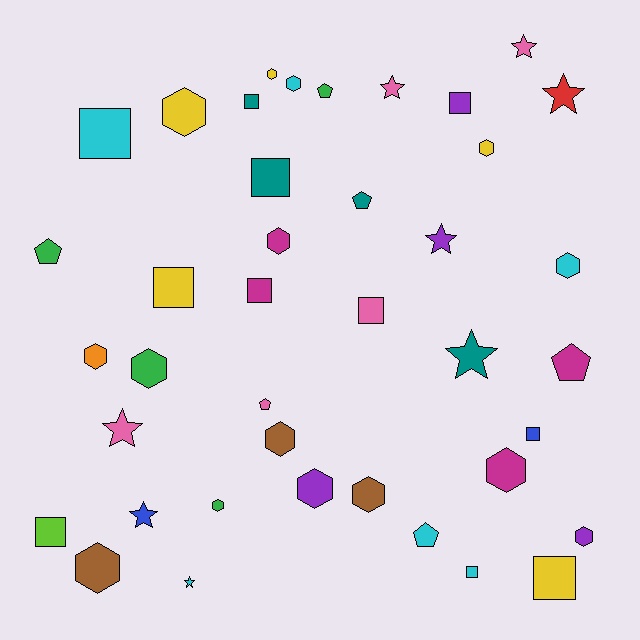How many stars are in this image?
There are 8 stars.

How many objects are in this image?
There are 40 objects.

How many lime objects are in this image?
There is 1 lime object.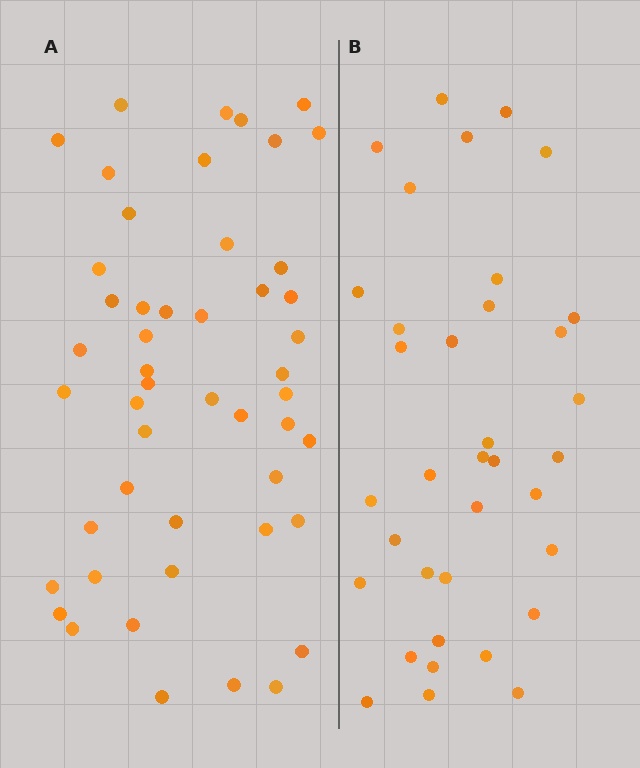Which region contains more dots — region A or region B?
Region A (the left region) has more dots.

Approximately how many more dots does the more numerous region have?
Region A has approximately 15 more dots than region B.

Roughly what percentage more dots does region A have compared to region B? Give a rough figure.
About 35% more.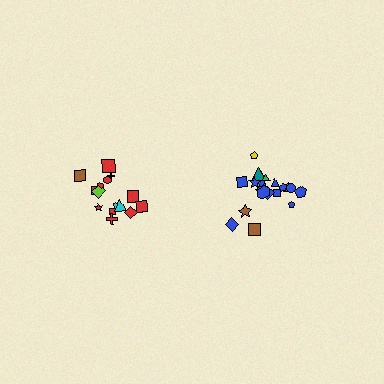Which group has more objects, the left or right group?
The right group.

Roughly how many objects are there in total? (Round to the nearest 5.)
Roughly 35 objects in total.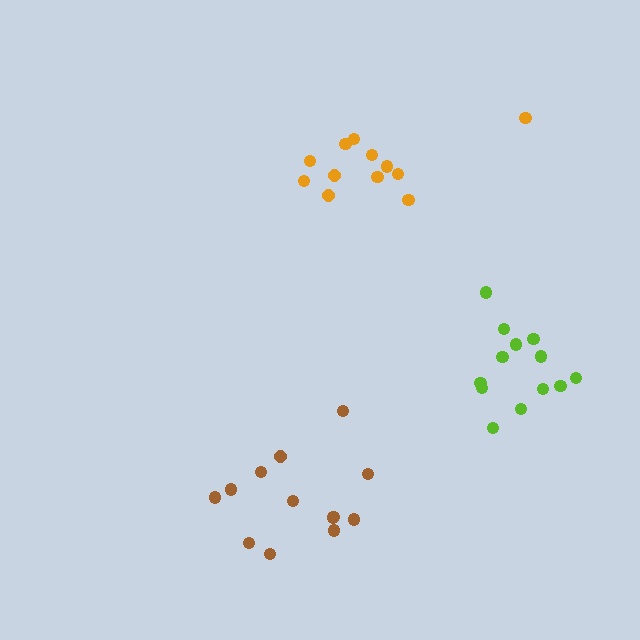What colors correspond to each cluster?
The clusters are colored: lime, orange, brown.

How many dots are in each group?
Group 1: 13 dots, Group 2: 12 dots, Group 3: 13 dots (38 total).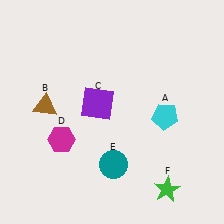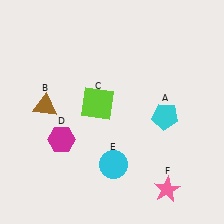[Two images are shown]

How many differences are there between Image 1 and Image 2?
There are 3 differences between the two images.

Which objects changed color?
C changed from purple to lime. E changed from teal to cyan. F changed from green to pink.